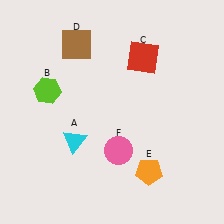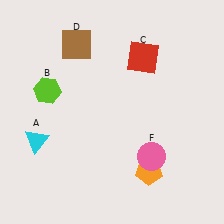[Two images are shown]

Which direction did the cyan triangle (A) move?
The cyan triangle (A) moved left.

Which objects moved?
The objects that moved are: the cyan triangle (A), the pink circle (F).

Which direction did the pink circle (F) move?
The pink circle (F) moved right.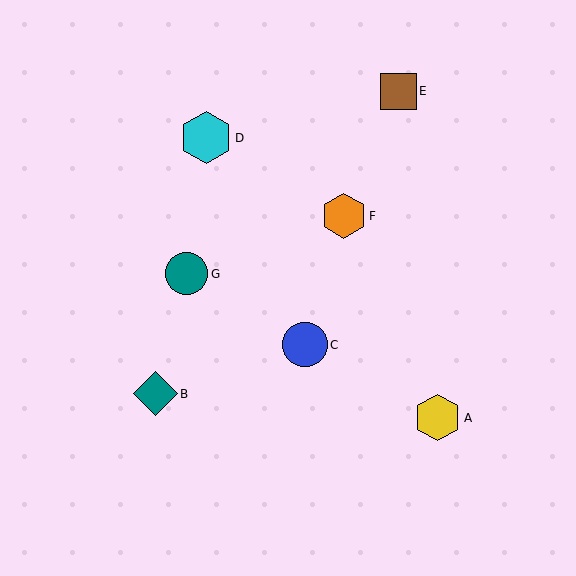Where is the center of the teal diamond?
The center of the teal diamond is at (155, 394).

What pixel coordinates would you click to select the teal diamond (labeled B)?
Click at (155, 394) to select the teal diamond B.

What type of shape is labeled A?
Shape A is a yellow hexagon.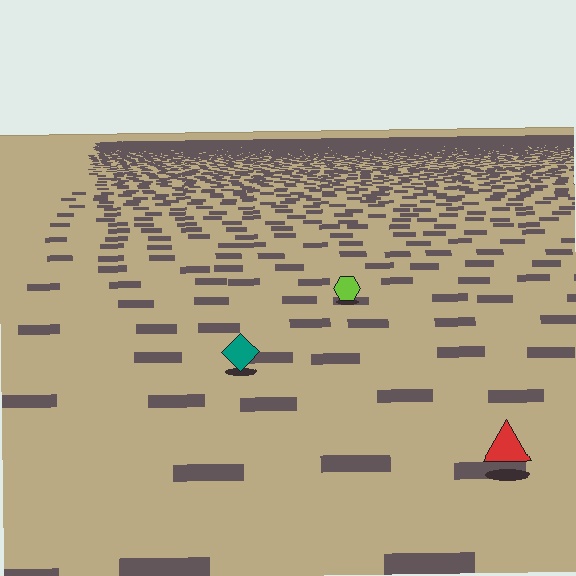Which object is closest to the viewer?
The red triangle is closest. The texture marks near it are larger and more spread out.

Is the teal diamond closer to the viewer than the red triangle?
No. The red triangle is closer — you can tell from the texture gradient: the ground texture is coarser near it.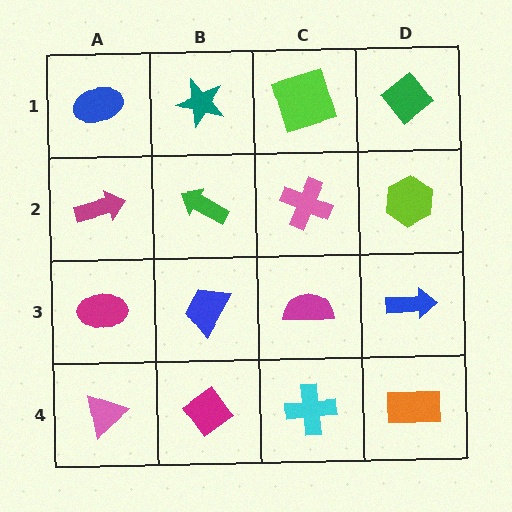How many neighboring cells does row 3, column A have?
3.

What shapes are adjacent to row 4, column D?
A blue arrow (row 3, column D), a cyan cross (row 4, column C).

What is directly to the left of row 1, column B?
A blue ellipse.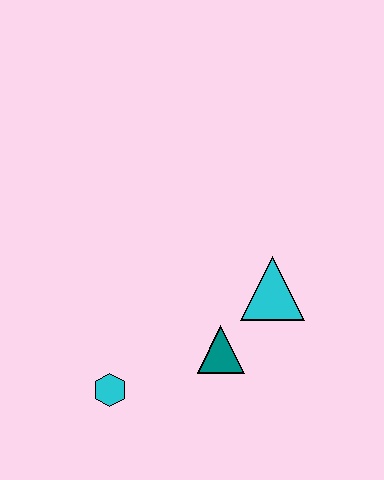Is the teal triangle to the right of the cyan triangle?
No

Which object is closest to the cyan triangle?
The teal triangle is closest to the cyan triangle.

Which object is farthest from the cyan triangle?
The cyan hexagon is farthest from the cyan triangle.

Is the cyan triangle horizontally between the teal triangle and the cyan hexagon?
No